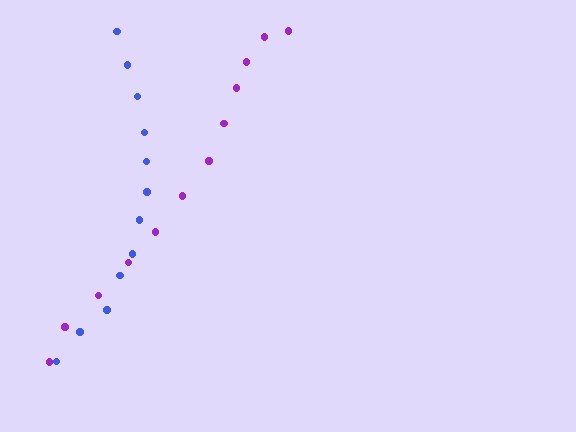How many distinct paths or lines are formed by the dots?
There are 2 distinct paths.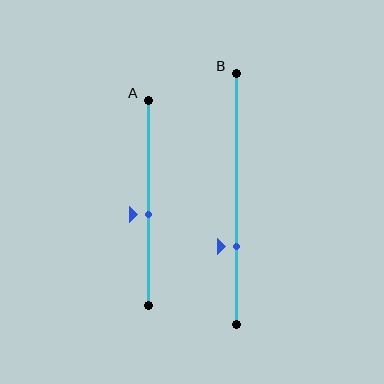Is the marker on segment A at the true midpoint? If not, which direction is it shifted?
No, the marker on segment A is shifted downward by about 6% of the segment length.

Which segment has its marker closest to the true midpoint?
Segment A has its marker closest to the true midpoint.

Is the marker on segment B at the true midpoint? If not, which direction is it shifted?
No, the marker on segment B is shifted downward by about 19% of the segment length.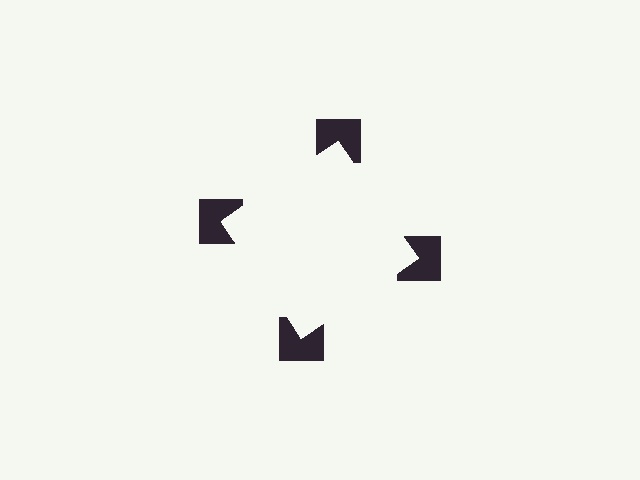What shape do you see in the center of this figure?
An illusory square — its edges are inferred from the aligned wedge cuts in the notched squares, not physically drawn.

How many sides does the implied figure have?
4 sides.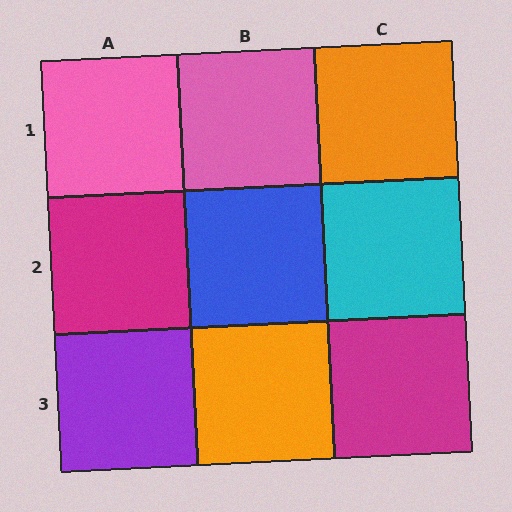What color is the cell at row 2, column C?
Cyan.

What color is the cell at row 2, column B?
Blue.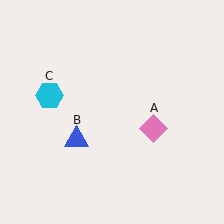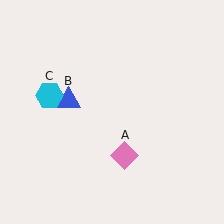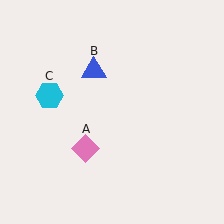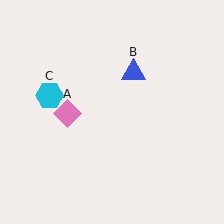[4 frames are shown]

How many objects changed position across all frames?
2 objects changed position: pink diamond (object A), blue triangle (object B).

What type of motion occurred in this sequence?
The pink diamond (object A), blue triangle (object B) rotated clockwise around the center of the scene.